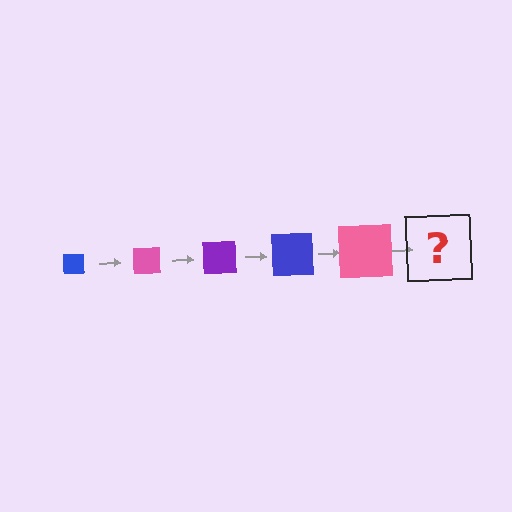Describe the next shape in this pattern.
It should be a purple square, larger than the previous one.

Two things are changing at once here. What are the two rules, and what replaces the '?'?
The two rules are that the square grows larger each step and the color cycles through blue, pink, and purple. The '?' should be a purple square, larger than the previous one.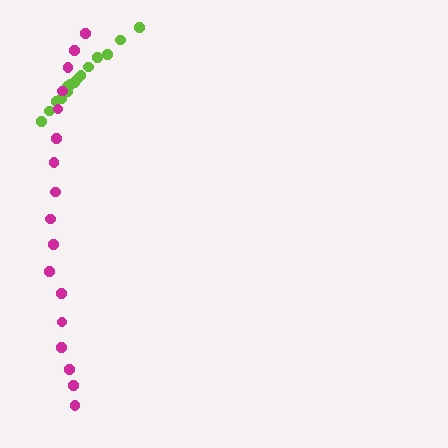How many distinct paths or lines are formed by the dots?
There are 2 distinct paths.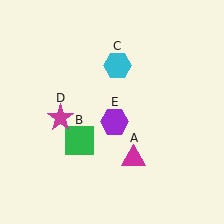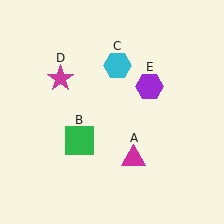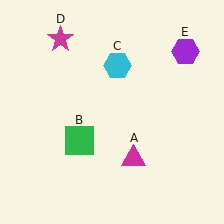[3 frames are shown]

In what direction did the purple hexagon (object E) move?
The purple hexagon (object E) moved up and to the right.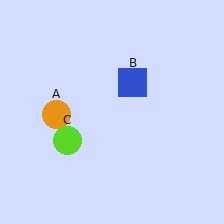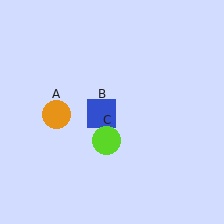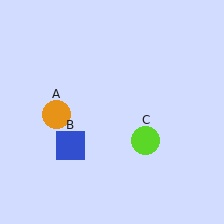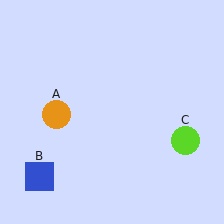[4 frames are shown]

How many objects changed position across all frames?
2 objects changed position: blue square (object B), lime circle (object C).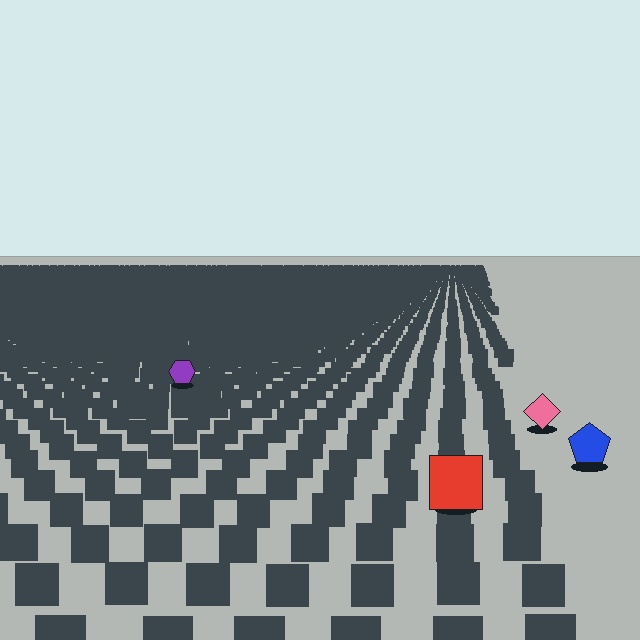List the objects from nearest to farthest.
From nearest to farthest: the red square, the blue pentagon, the pink diamond, the purple hexagon.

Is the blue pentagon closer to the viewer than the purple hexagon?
Yes. The blue pentagon is closer — you can tell from the texture gradient: the ground texture is coarser near it.